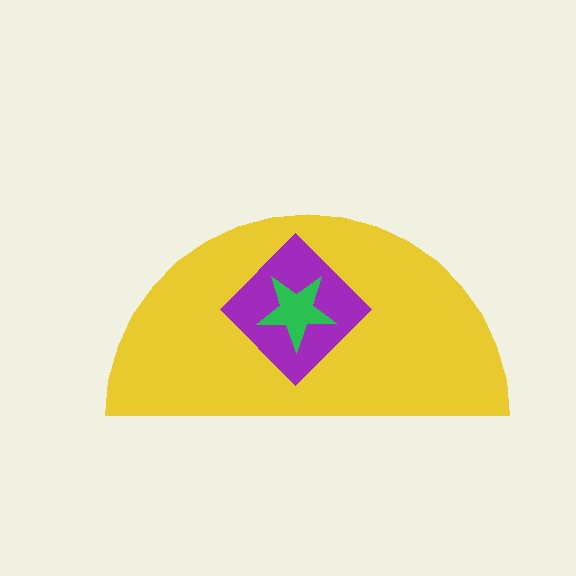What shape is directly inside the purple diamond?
The green star.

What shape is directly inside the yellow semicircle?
The purple diamond.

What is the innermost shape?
The green star.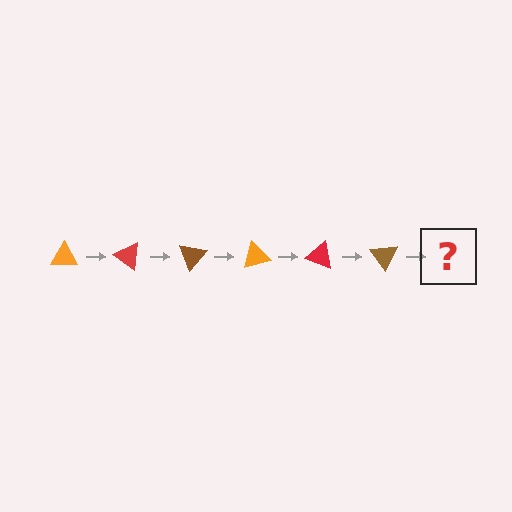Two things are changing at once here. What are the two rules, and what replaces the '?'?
The two rules are that it rotates 35 degrees each step and the color cycles through orange, red, and brown. The '?' should be an orange triangle, rotated 210 degrees from the start.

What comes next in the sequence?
The next element should be an orange triangle, rotated 210 degrees from the start.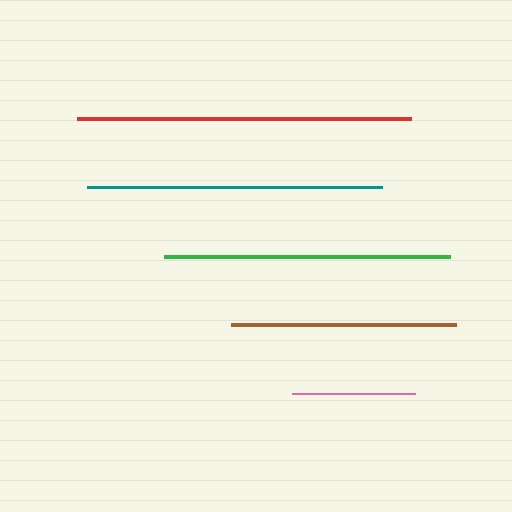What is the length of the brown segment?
The brown segment is approximately 225 pixels long.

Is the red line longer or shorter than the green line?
The red line is longer than the green line.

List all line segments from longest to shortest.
From longest to shortest: red, teal, green, brown, pink.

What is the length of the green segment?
The green segment is approximately 285 pixels long.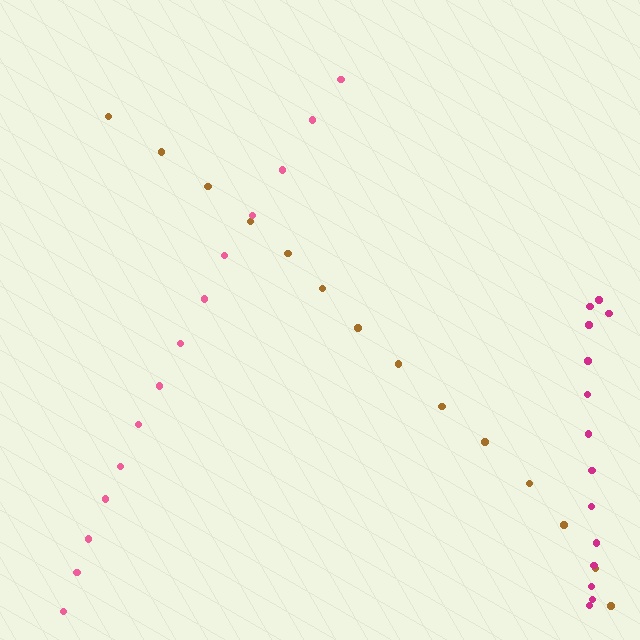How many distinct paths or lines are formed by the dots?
There are 3 distinct paths.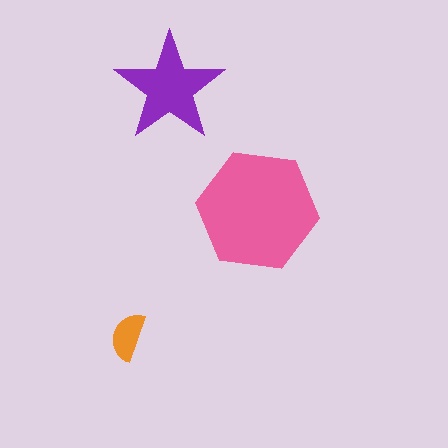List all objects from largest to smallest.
The pink hexagon, the purple star, the orange semicircle.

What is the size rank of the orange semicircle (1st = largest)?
3rd.